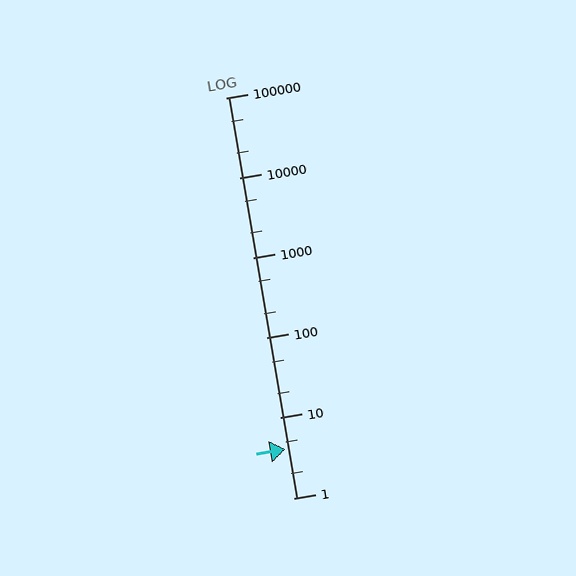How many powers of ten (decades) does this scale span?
The scale spans 5 decades, from 1 to 100000.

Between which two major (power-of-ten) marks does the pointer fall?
The pointer is between 1 and 10.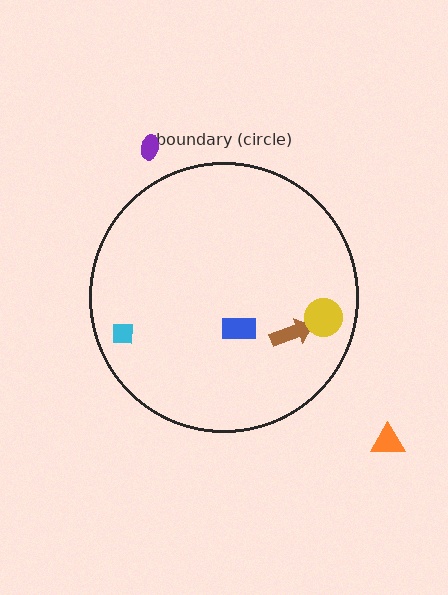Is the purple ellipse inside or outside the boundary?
Outside.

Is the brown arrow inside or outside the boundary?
Inside.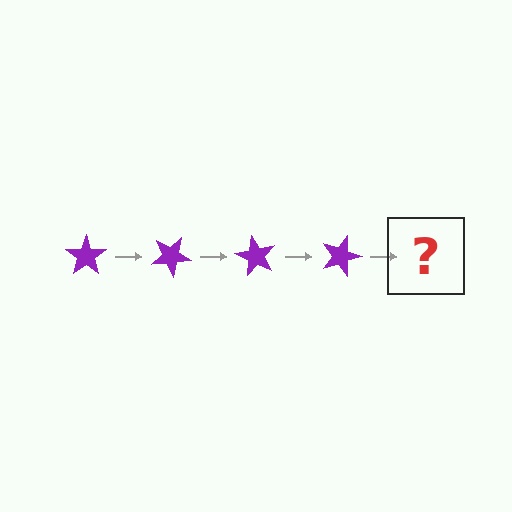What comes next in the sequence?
The next element should be a purple star rotated 120 degrees.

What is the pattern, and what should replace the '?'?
The pattern is that the star rotates 30 degrees each step. The '?' should be a purple star rotated 120 degrees.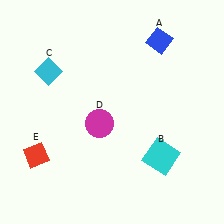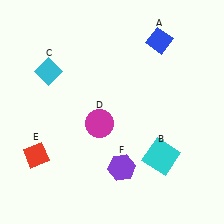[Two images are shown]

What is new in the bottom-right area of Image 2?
A purple hexagon (F) was added in the bottom-right area of Image 2.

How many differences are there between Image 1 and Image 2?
There is 1 difference between the two images.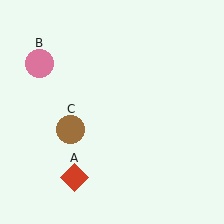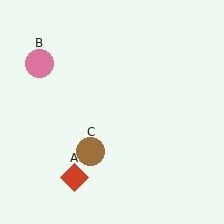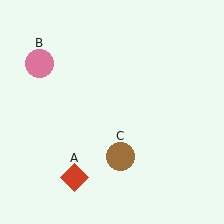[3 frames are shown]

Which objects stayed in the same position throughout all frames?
Red diamond (object A) and pink circle (object B) remained stationary.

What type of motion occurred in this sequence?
The brown circle (object C) rotated counterclockwise around the center of the scene.